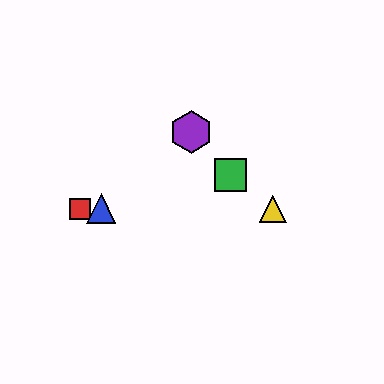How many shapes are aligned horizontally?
3 shapes (the red square, the blue triangle, the yellow triangle) are aligned horizontally.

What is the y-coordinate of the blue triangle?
The blue triangle is at y≈209.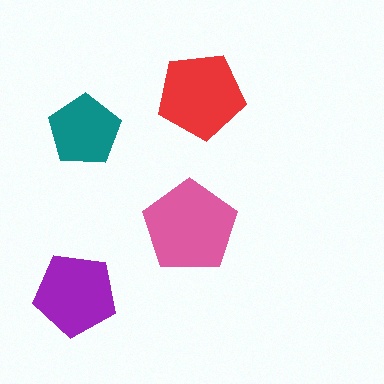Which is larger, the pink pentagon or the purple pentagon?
The pink one.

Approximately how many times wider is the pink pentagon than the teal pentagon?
About 1.5 times wider.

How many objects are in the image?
There are 4 objects in the image.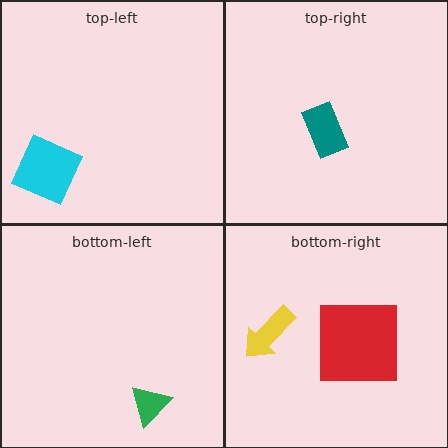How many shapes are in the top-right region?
1.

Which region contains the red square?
The bottom-right region.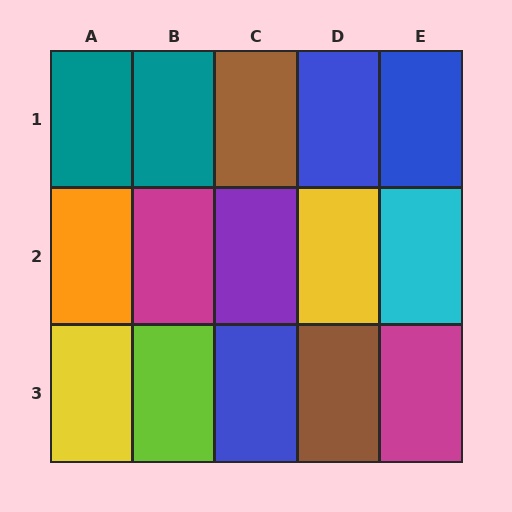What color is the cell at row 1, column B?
Teal.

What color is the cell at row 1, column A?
Teal.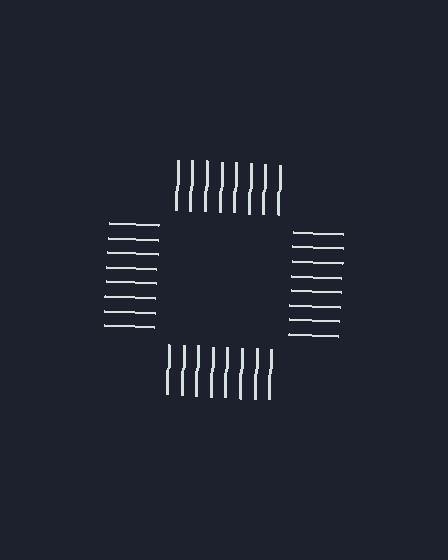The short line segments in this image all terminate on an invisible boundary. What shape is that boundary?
An illusory square — the line segments terminate on its edges but no continuous stroke is drawn.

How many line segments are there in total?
32 — 8 along each of the 4 edges.